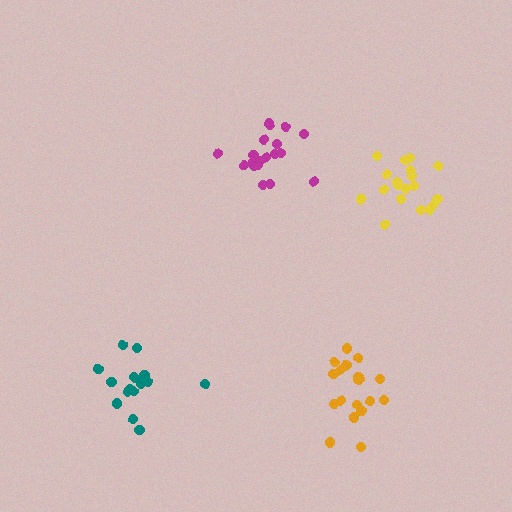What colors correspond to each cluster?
The clusters are colored: teal, magenta, orange, yellow.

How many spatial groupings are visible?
There are 4 spatial groupings.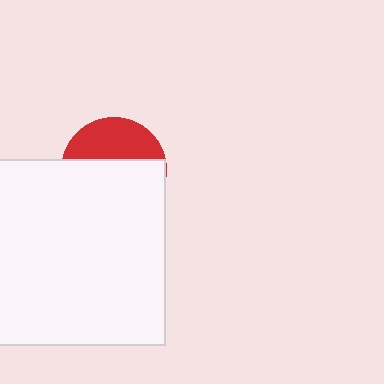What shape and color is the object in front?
The object in front is a white rectangle.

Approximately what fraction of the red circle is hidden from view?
Roughly 62% of the red circle is hidden behind the white rectangle.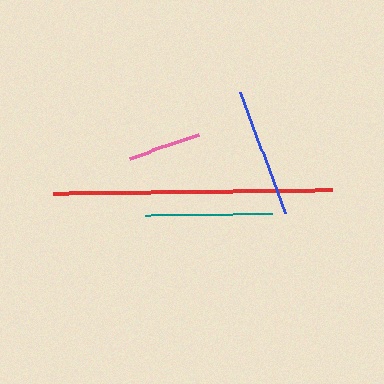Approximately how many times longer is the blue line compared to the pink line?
The blue line is approximately 1.8 times the length of the pink line.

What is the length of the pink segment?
The pink segment is approximately 73 pixels long.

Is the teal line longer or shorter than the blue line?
The blue line is longer than the teal line.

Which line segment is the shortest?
The pink line is the shortest at approximately 73 pixels.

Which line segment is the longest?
The red line is the longest at approximately 279 pixels.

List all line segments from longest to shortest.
From longest to shortest: red, blue, teal, pink.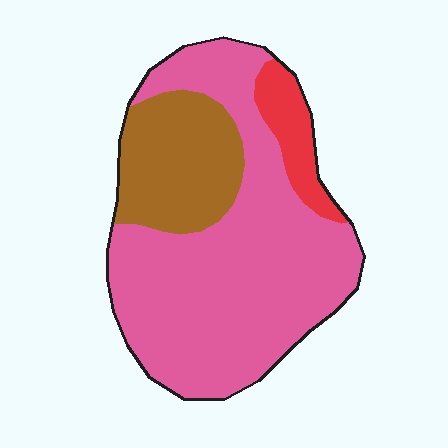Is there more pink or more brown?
Pink.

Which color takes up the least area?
Red, at roughly 10%.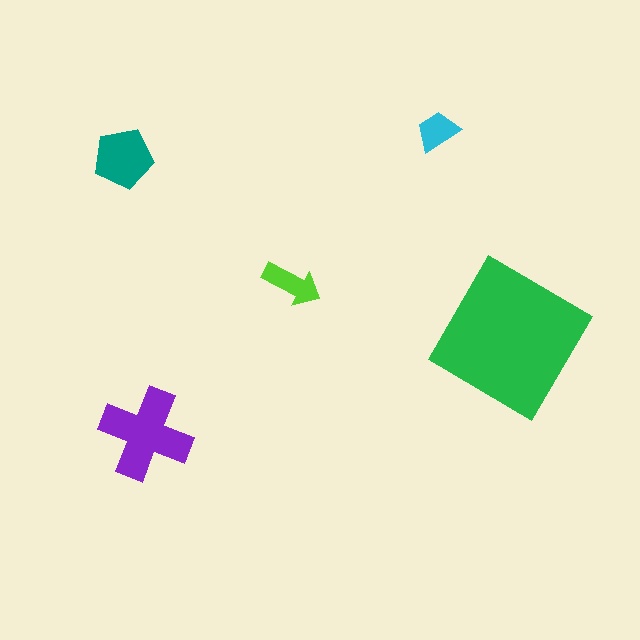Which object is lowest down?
The purple cross is bottommost.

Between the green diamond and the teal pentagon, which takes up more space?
The green diamond.